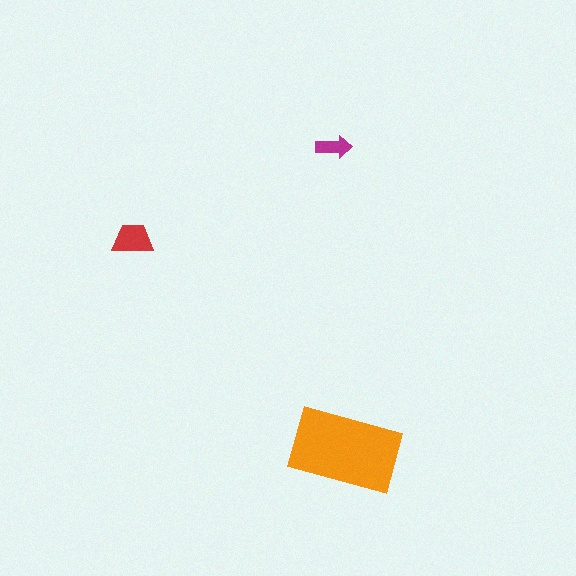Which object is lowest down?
The orange rectangle is bottommost.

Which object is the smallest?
The magenta arrow.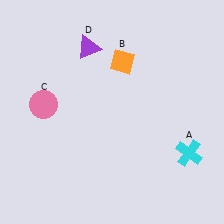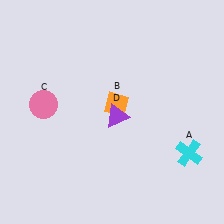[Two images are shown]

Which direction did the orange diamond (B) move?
The orange diamond (B) moved down.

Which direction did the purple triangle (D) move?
The purple triangle (D) moved down.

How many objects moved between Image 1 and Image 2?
2 objects moved between the two images.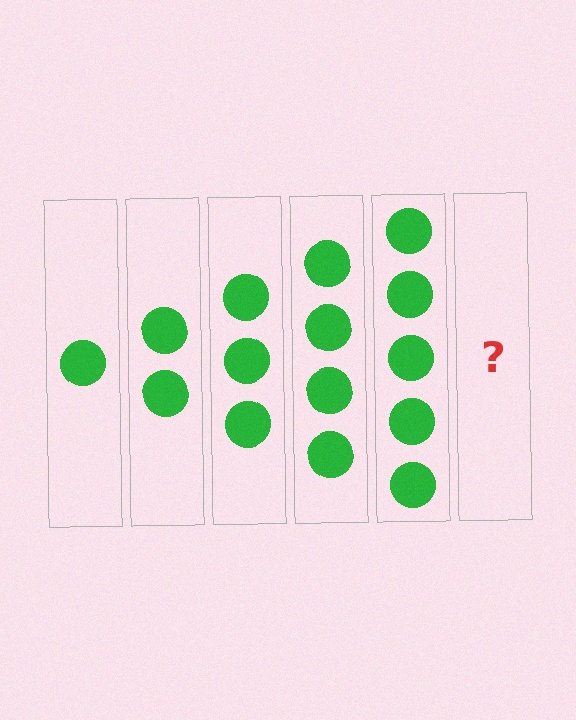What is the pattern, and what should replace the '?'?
The pattern is that each step adds one more circle. The '?' should be 6 circles.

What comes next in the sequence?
The next element should be 6 circles.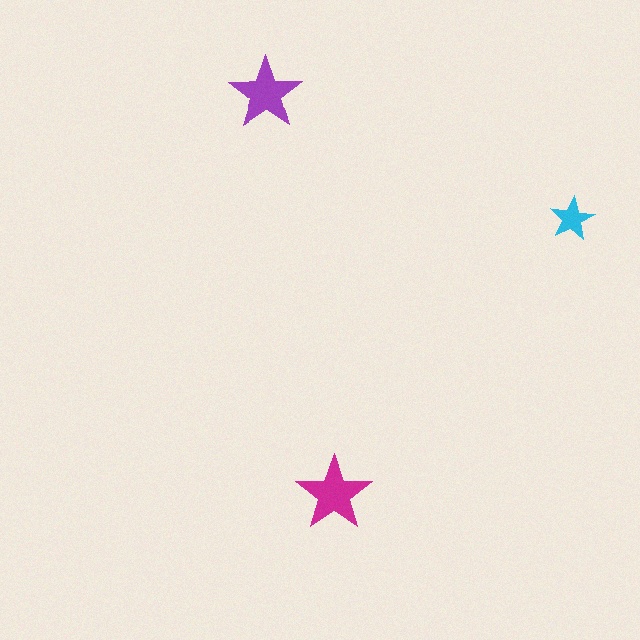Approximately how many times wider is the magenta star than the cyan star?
About 1.5 times wider.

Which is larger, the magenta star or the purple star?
The magenta one.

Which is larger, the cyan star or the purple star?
The purple one.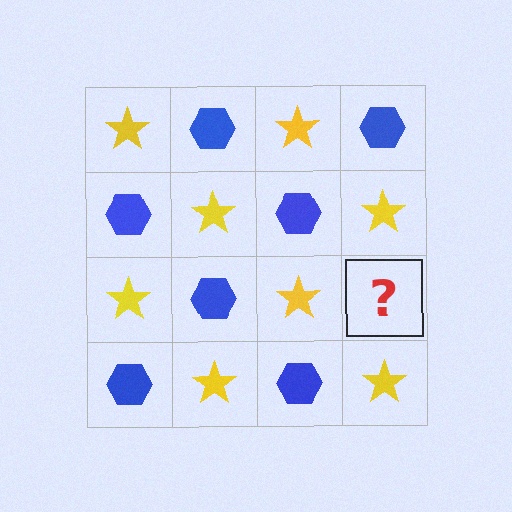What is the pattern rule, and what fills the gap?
The rule is that it alternates yellow star and blue hexagon in a checkerboard pattern. The gap should be filled with a blue hexagon.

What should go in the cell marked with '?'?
The missing cell should contain a blue hexagon.